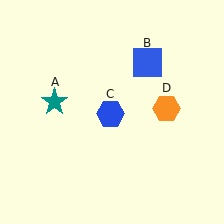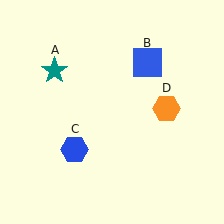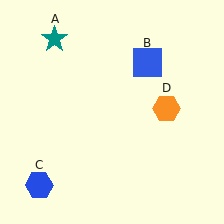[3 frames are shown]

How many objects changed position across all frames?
2 objects changed position: teal star (object A), blue hexagon (object C).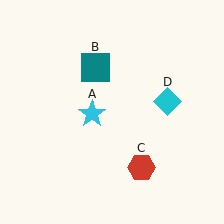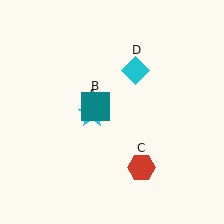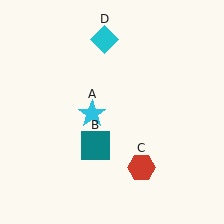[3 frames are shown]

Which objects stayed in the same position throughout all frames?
Cyan star (object A) and red hexagon (object C) remained stationary.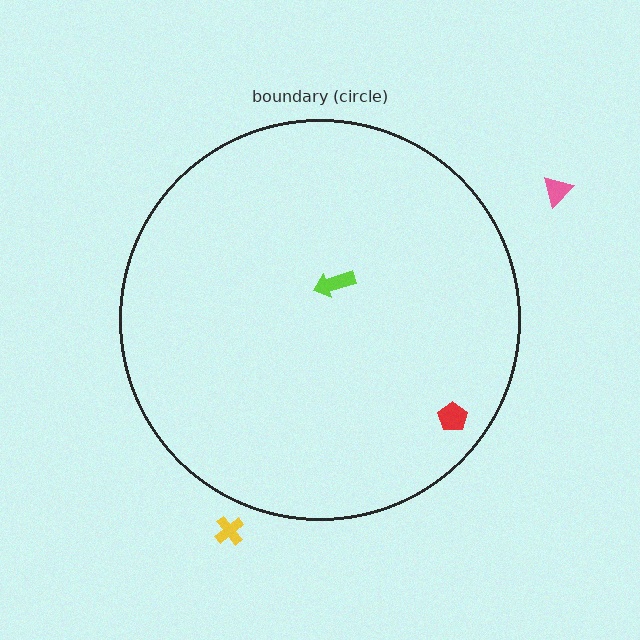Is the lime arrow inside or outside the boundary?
Inside.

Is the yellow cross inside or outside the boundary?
Outside.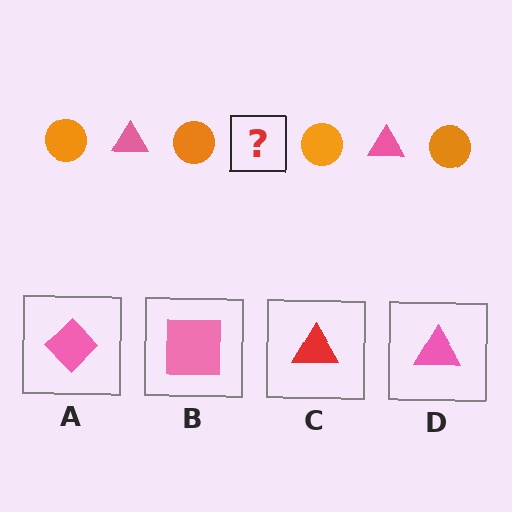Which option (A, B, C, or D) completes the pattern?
D.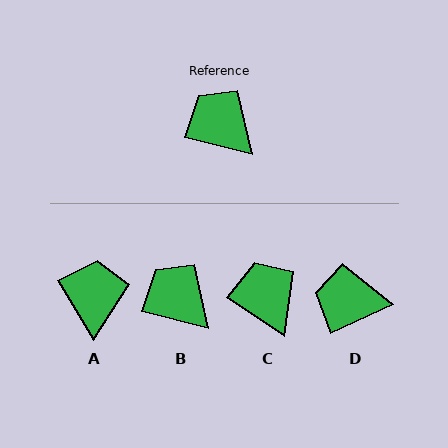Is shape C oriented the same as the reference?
No, it is off by about 21 degrees.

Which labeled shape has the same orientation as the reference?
B.